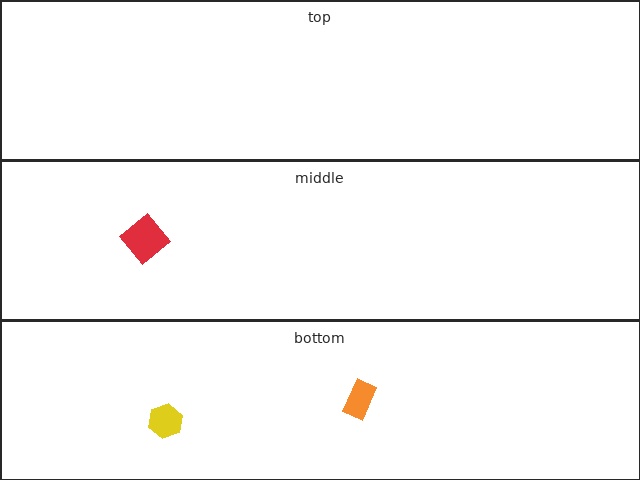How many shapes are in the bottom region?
2.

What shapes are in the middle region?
The red diamond.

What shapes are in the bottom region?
The yellow hexagon, the orange rectangle.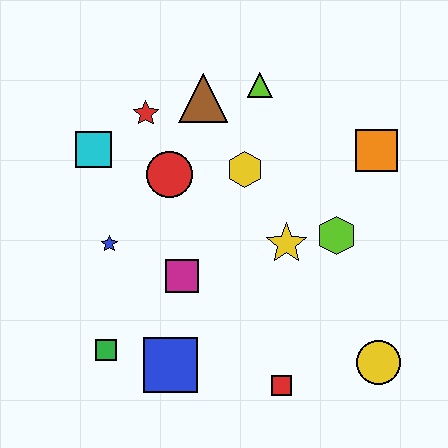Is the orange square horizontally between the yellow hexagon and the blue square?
No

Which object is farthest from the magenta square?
The orange square is farthest from the magenta square.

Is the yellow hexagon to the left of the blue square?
No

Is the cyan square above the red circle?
Yes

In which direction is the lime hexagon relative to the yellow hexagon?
The lime hexagon is to the right of the yellow hexagon.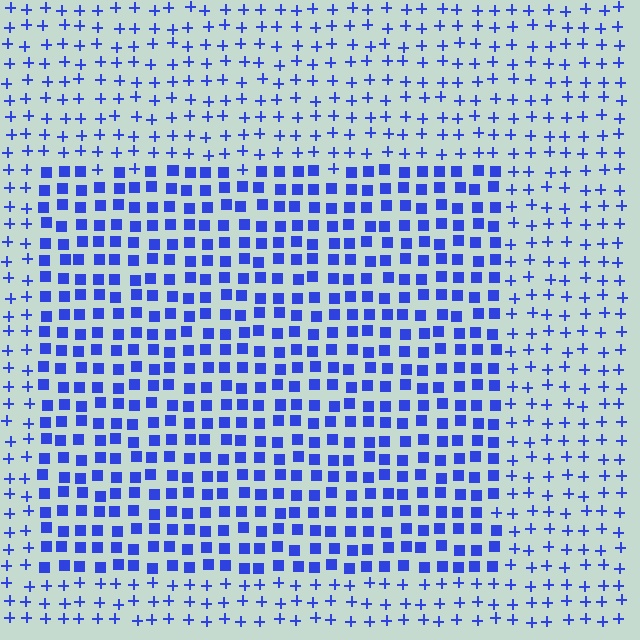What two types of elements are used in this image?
The image uses squares inside the rectangle region and plus signs outside it.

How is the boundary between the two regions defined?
The boundary is defined by a change in element shape: squares inside vs. plus signs outside. All elements share the same color and spacing.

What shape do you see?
I see a rectangle.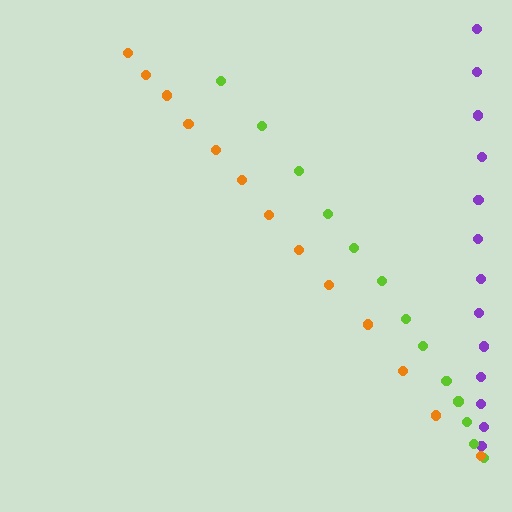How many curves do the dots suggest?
There are 3 distinct paths.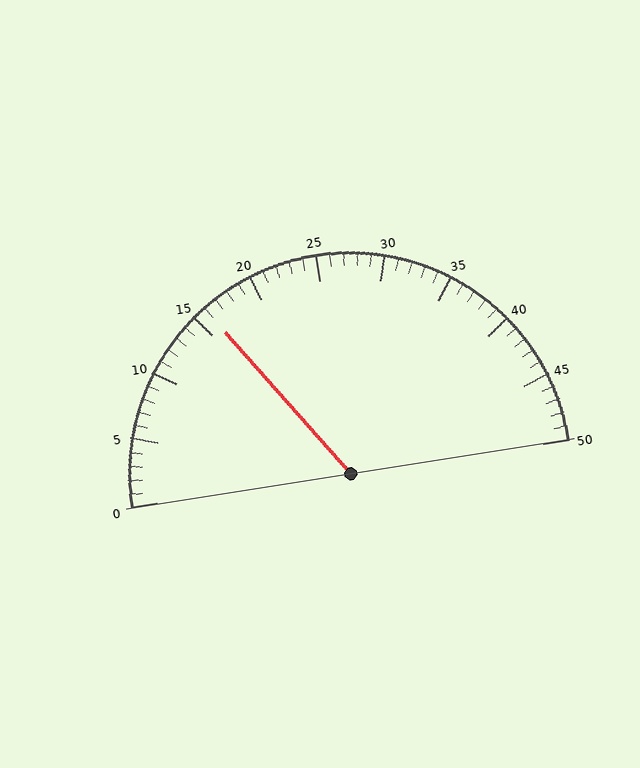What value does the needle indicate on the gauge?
The needle indicates approximately 16.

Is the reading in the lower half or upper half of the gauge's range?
The reading is in the lower half of the range (0 to 50).